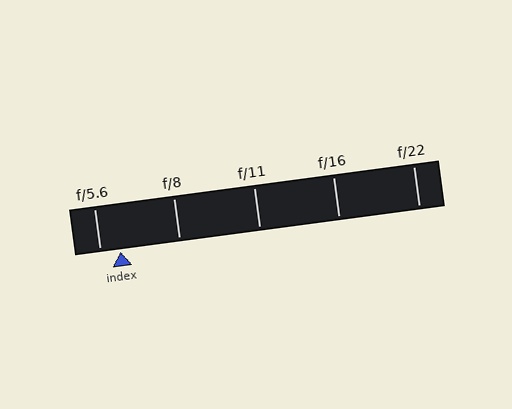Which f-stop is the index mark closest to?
The index mark is closest to f/5.6.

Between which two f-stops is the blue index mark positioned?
The index mark is between f/5.6 and f/8.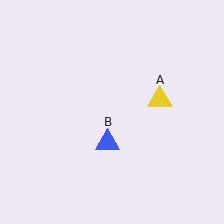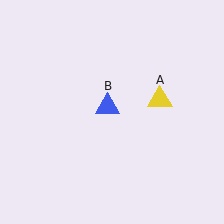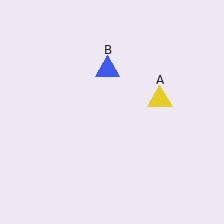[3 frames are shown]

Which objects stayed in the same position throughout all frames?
Yellow triangle (object A) remained stationary.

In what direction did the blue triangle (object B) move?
The blue triangle (object B) moved up.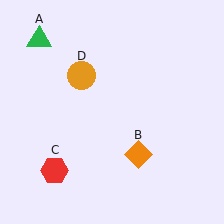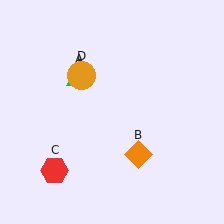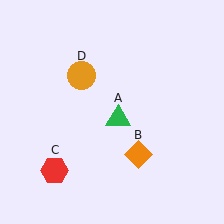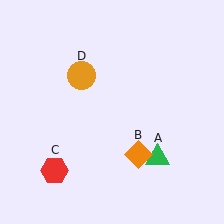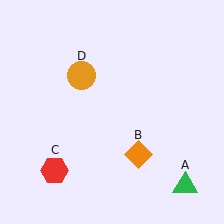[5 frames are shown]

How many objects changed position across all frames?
1 object changed position: green triangle (object A).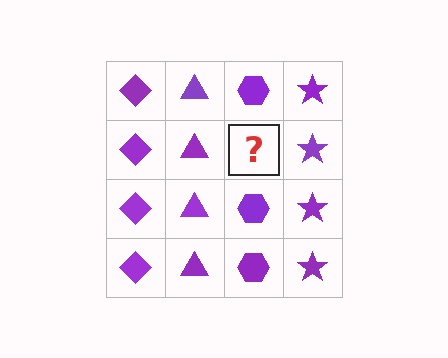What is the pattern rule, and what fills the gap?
The rule is that each column has a consistent shape. The gap should be filled with a purple hexagon.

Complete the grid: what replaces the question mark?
The question mark should be replaced with a purple hexagon.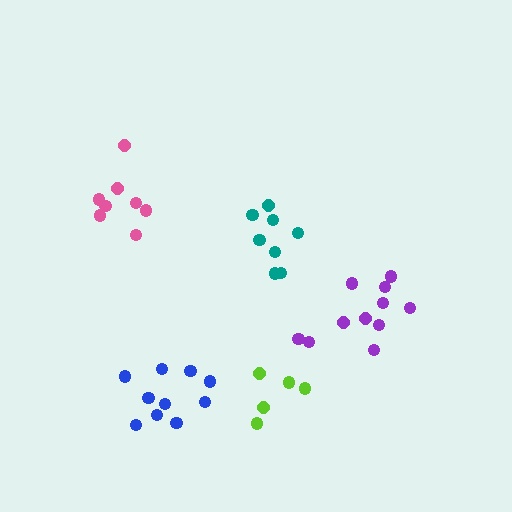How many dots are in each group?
Group 1: 11 dots, Group 2: 8 dots, Group 3: 8 dots, Group 4: 10 dots, Group 5: 5 dots (42 total).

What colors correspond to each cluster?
The clusters are colored: purple, pink, teal, blue, lime.